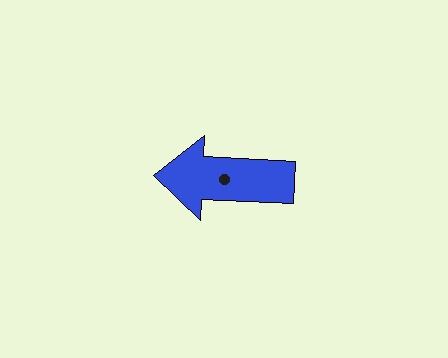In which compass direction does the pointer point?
West.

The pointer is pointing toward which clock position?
Roughly 9 o'clock.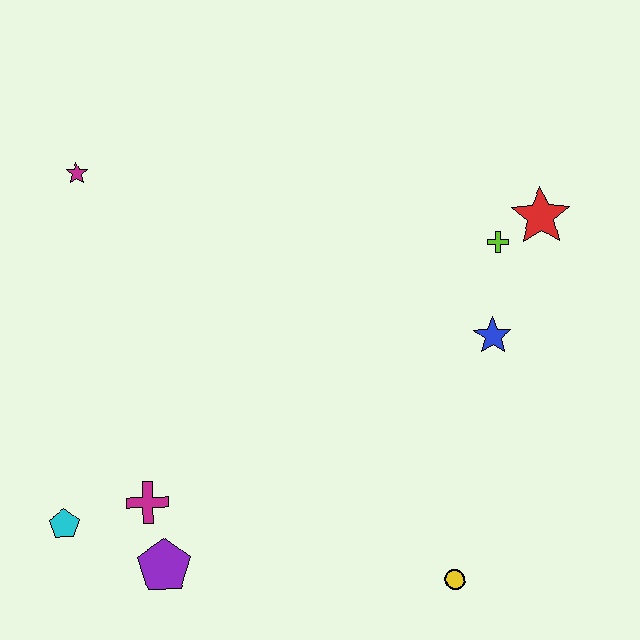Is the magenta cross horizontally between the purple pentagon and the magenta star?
Yes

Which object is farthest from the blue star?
The cyan pentagon is farthest from the blue star.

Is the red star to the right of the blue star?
Yes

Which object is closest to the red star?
The lime cross is closest to the red star.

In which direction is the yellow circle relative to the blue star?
The yellow circle is below the blue star.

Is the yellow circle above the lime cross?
No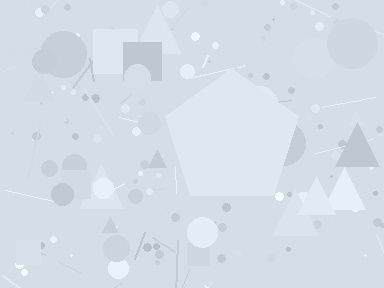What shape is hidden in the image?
A pentagon is hidden in the image.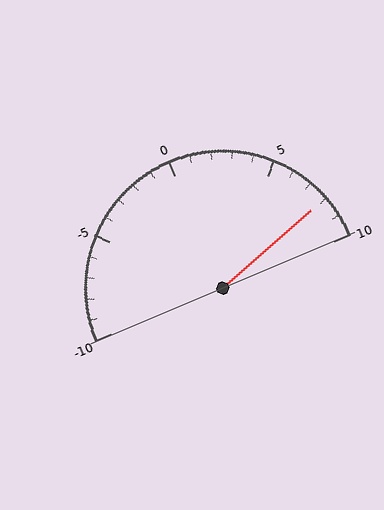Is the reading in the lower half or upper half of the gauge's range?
The reading is in the upper half of the range (-10 to 10).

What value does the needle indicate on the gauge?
The needle indicates approximately 8.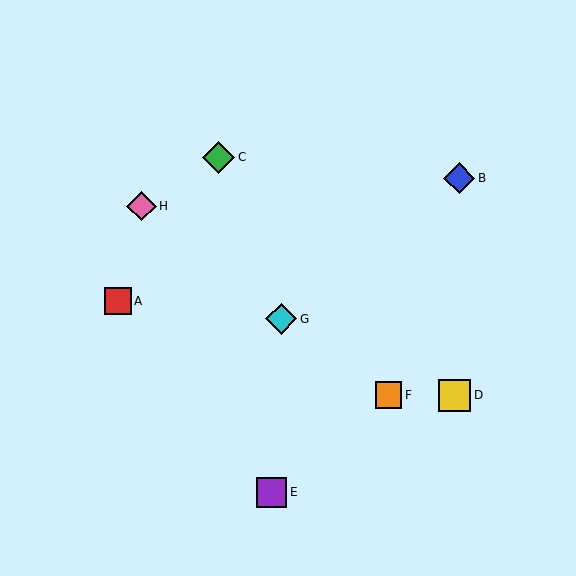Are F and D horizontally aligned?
Yes, both are at y≈395.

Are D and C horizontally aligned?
No, D is at y≈395 and C is at y≈157.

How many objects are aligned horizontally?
2 objects (D, F) are aligned horizontally.